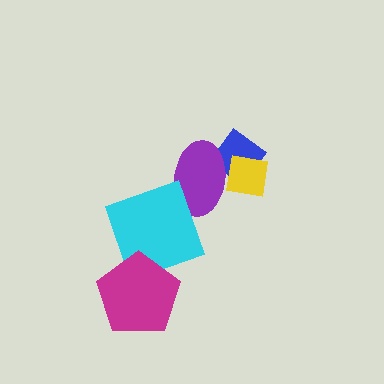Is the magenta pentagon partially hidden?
No, no other shape covers it.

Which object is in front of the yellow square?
The purple ellipse is in front of the yellow square.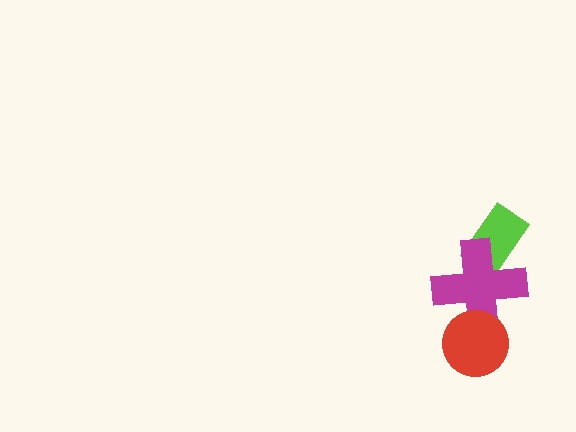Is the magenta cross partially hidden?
Yes, it is partially covered by another shape.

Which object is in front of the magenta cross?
The red circle is in front of the magenta cross.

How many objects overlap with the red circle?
1 object overlaps with the red circle.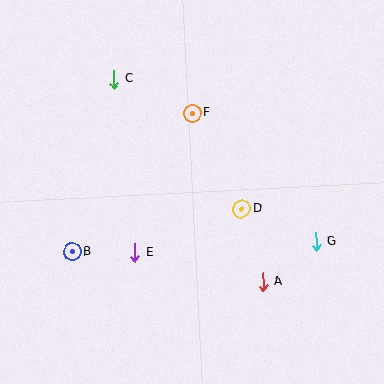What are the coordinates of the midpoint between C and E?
The midpoint between C and E is at (124, 166).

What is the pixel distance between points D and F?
The distance between D and F is 107 pixels.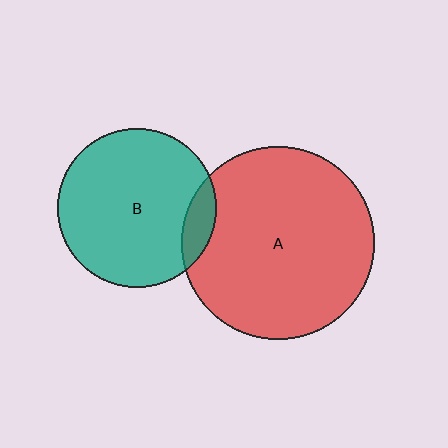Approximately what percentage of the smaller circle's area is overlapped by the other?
Approximately 10%.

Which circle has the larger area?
Circle A (red).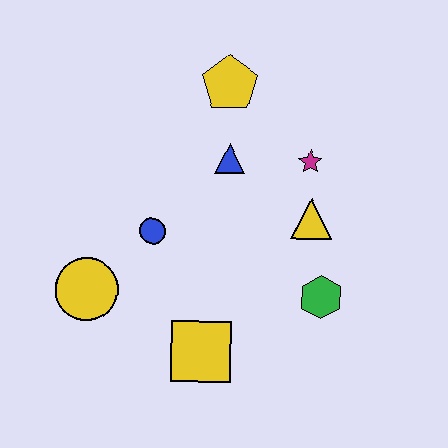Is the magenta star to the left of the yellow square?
No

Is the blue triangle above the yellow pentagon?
No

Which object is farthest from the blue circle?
The green hexagon is farthest from the blue circle.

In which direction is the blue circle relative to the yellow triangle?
The blue circle is to the left of the yellow triangle.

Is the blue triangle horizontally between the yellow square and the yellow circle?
No